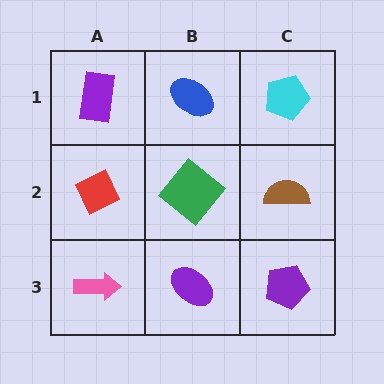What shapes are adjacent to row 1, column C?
A brown semicircle (row 2, column C), a blue ellipse (row 1, column B).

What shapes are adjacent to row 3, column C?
A brown semicircle (row 2, column C), a purple ellipse (row 3, column B).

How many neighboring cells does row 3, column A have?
2.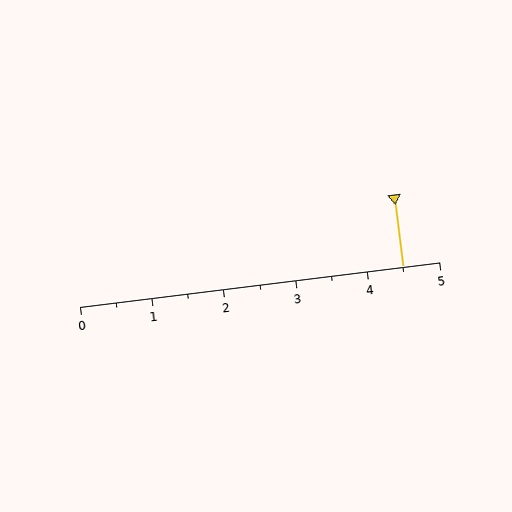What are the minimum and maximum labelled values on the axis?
The axis runs from 0 to 5.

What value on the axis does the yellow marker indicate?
The marker indicates approximately 4.5.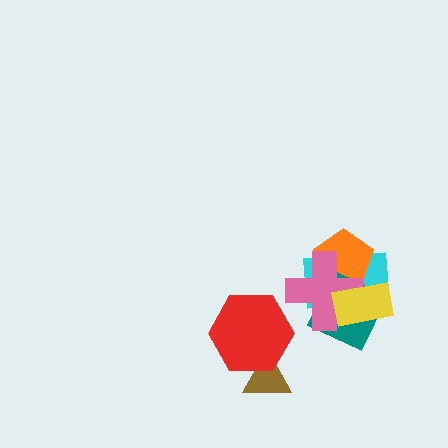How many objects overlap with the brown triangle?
1 object overlaps with the brown triangle.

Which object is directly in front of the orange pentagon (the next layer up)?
The teal square is directly in front of the orange pentagon.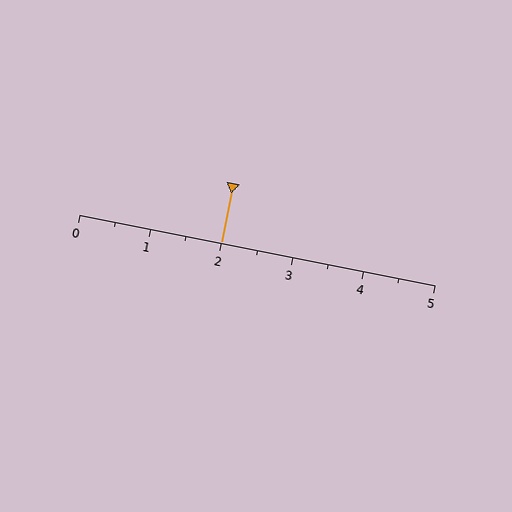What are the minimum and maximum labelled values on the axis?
The axis runs from 0 to 5.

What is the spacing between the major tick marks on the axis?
The major ticks are spaced 1 apart.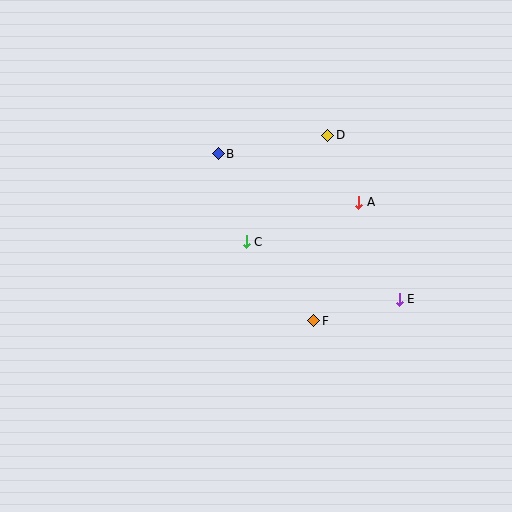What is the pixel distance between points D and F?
The distance between D and F is 186 pixels.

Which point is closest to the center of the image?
Point C at (246, 242) is closest to the center.